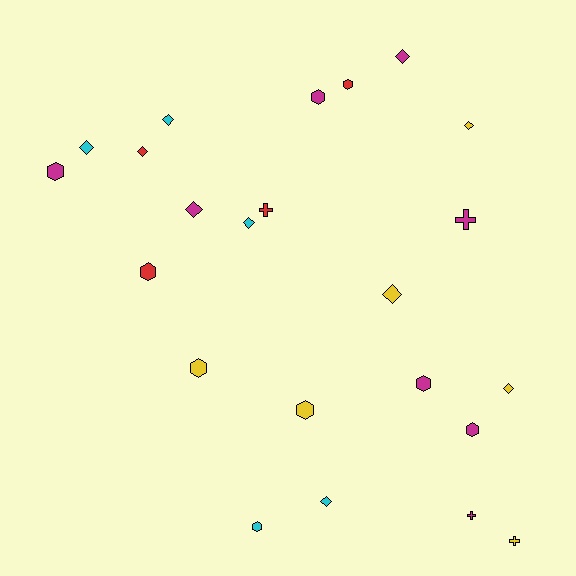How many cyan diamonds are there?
There are 4 cyan diamonds.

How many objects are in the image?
There are 23 objects.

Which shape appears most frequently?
Diamond, with 10 objects.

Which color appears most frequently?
Magenta, with 8 objects.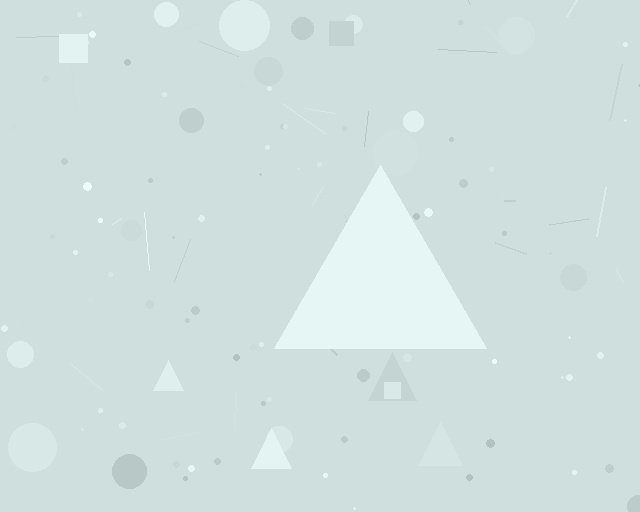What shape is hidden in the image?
A triangle is hidden in the image.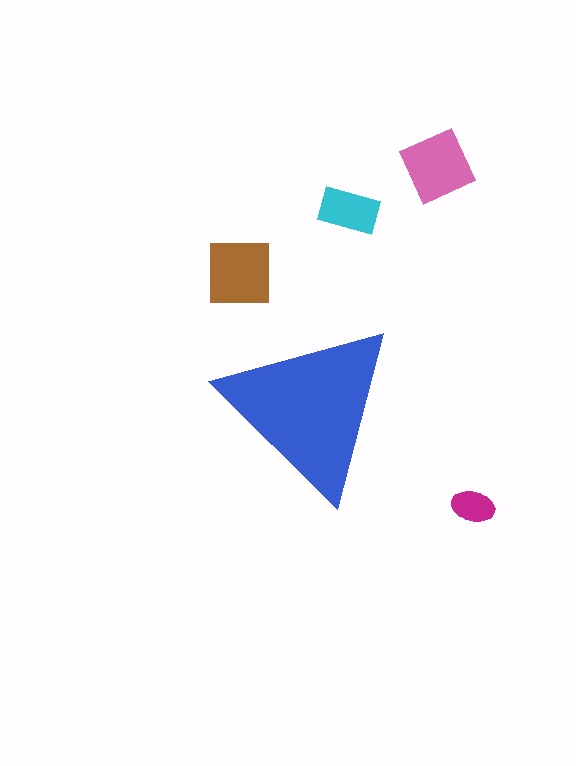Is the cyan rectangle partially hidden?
No, the cyan rectangle is fully visible.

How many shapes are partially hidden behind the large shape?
0 shapes are partially hidden.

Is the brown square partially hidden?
No, the brown square is fully visible.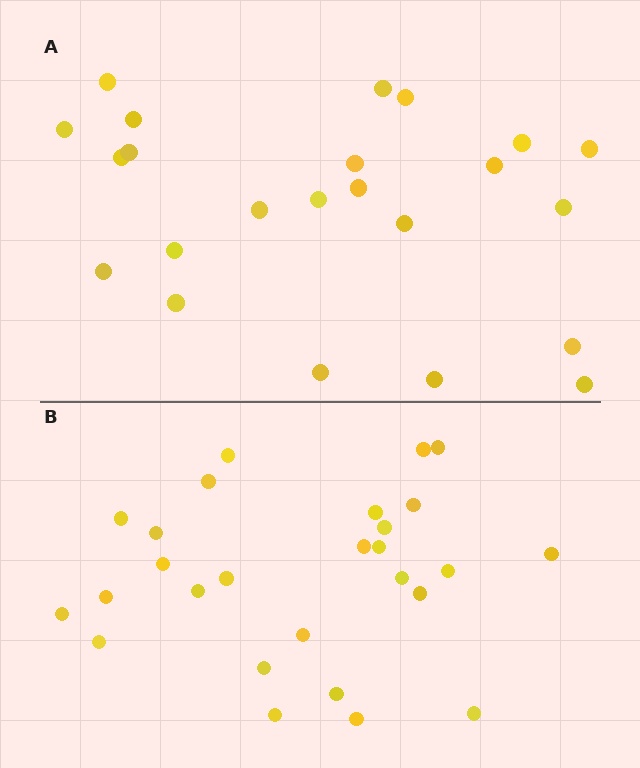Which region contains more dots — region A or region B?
Region B (the bottom region) has more dots.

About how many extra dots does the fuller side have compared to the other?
Region B has about 4 more dots than region A.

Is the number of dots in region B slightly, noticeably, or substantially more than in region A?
Region B has only slightly more — the two regions are fairly close. The ratio is roughly 1.2 to 1.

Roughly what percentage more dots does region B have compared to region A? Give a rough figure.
About 15% more.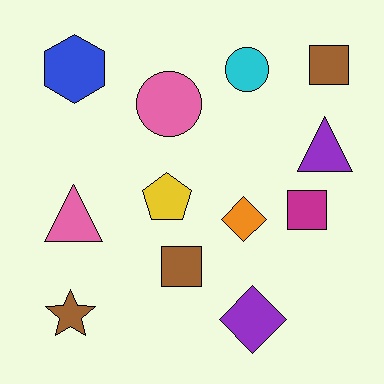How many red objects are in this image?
There are no red objects.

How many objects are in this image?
There are 12 objects.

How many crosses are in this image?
There are no crosses.